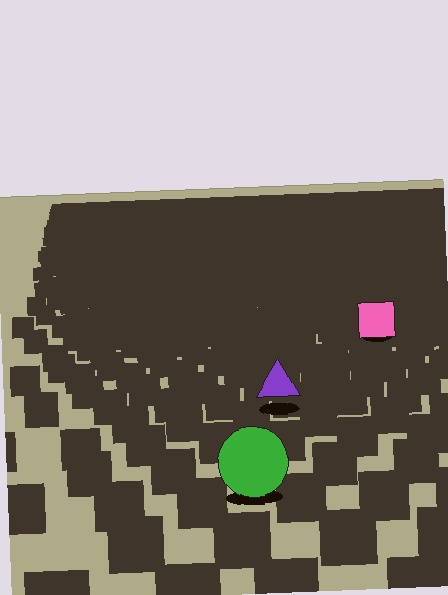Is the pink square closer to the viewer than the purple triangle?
No. The purple triangle is closer — you can tell from the texture gradient: the ground texture is coarser near it.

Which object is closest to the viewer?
The green circle is closest. The texture marks near it are larger and more spread out.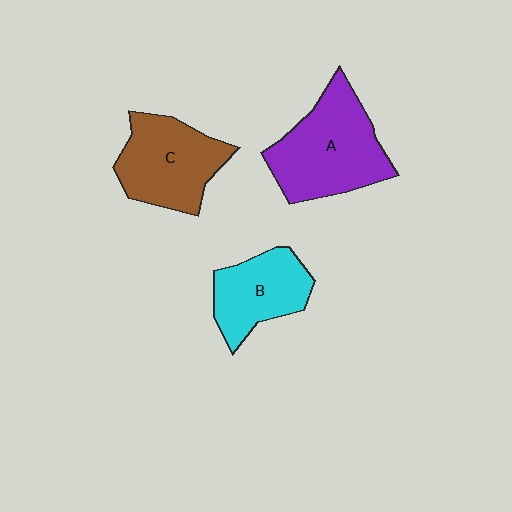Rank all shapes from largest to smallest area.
From largest to smallest: A (purple), C (brown), B (cyan).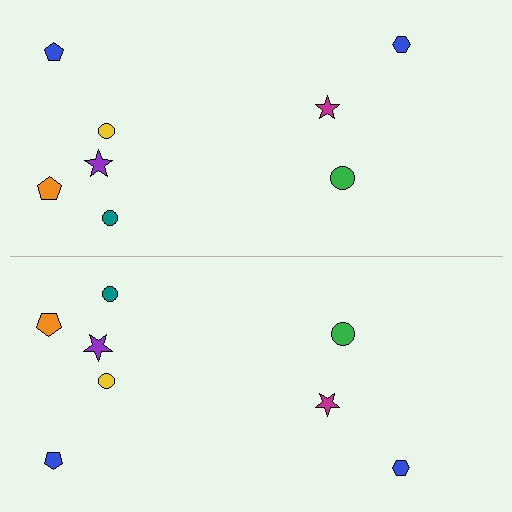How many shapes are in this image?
There are 16 shapes in this image.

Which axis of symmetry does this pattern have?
The pattern has a horizontal axis of symmetry running through the center of the image.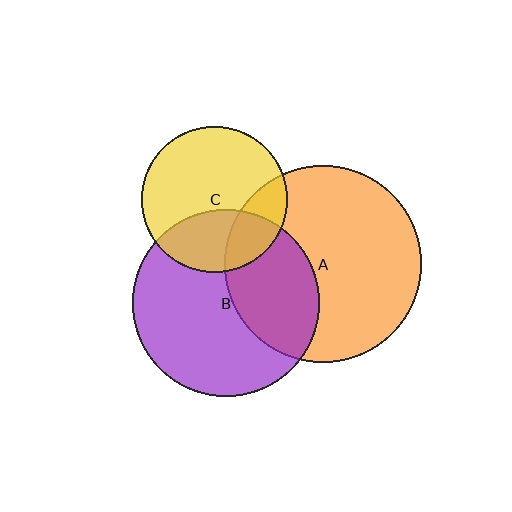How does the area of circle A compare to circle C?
Approximately 1.8 times.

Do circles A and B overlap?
Yes.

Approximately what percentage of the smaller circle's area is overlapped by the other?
Approximately 35%.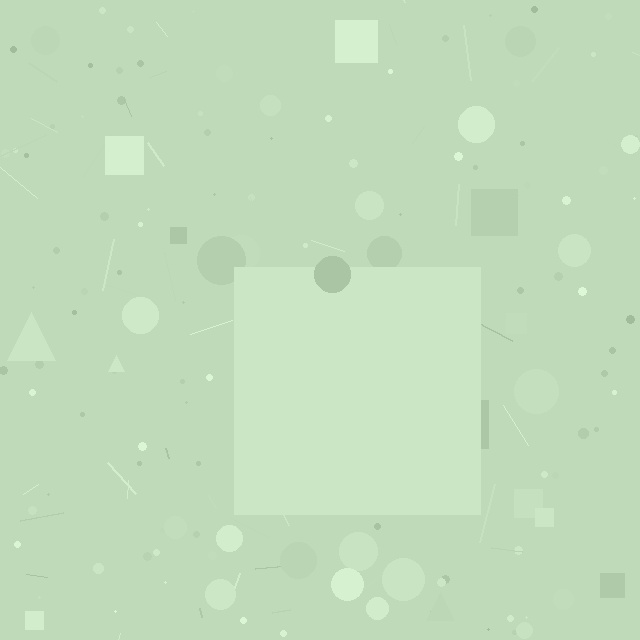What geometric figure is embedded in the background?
A square is embedded in the background.